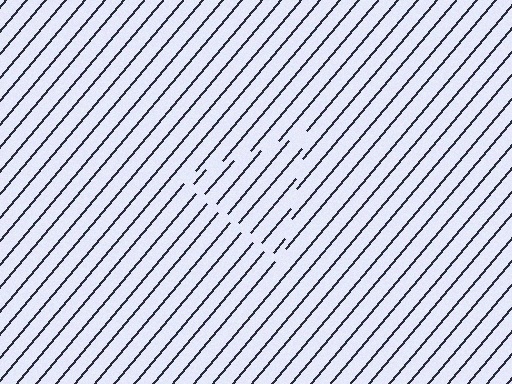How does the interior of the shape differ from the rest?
The interior of the shape contains the same grating, shifted by half a period — the contour is defined by the phase discontinuity where line-ends from the inner and outer gratings abut.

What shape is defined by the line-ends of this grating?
An illusory triangle. The interior of the shape contains the same grating, shifted by half a period — the contour is defined by the phase discontinuity where line-ends from the inner and outer gratings abut.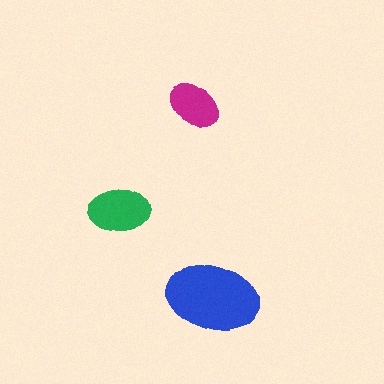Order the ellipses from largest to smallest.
the blue one, the green one, the magenta one.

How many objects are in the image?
There are 3 objects in the image.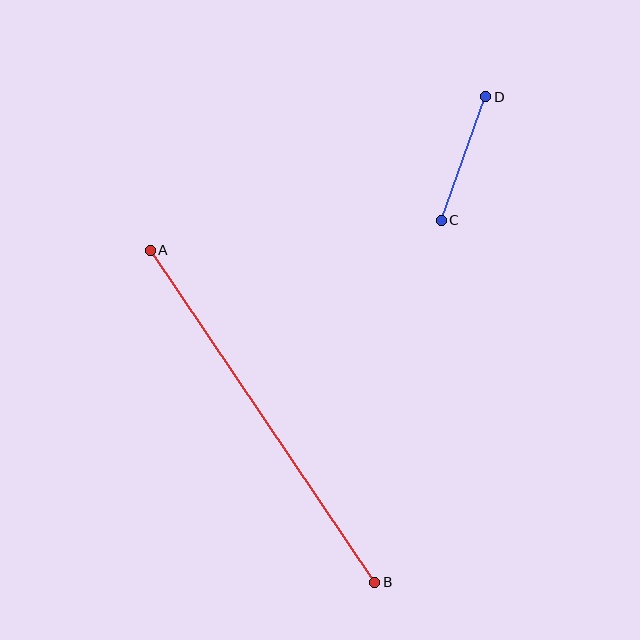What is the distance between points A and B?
The distance is approximately 401 pixels.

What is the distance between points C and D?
The distance is approximately 131 pixels.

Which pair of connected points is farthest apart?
Points A and B are farthest apart.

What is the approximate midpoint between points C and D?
The midpoint is at approximately (464, 159) pixels.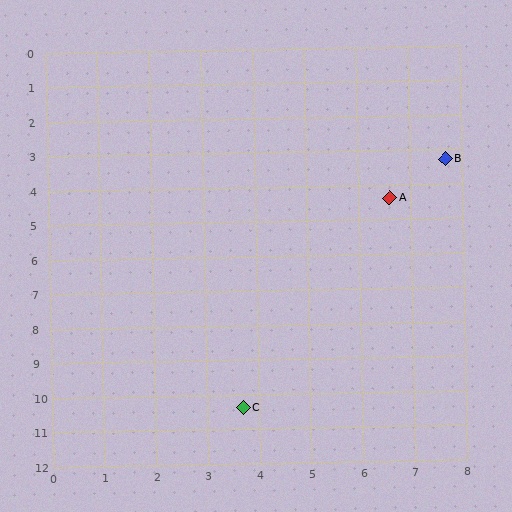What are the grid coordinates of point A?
Point A is at approximately (6.6, 4.4).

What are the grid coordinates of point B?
Point B is at approximately (7.7, 3.3).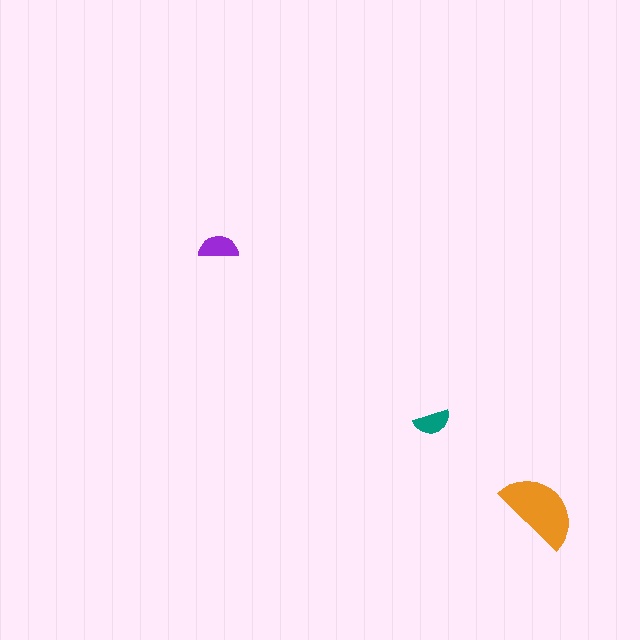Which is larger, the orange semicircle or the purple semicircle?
The orange one.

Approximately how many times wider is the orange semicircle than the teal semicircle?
About 2.5 times wider.